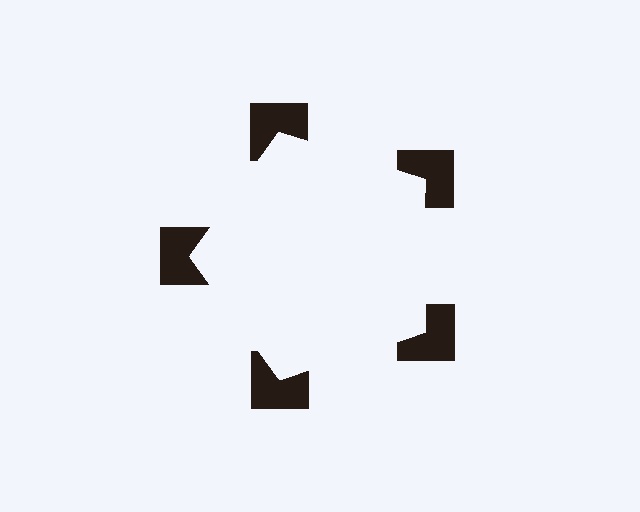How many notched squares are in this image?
There are 5 — one at each vertex of the illusory pentagon.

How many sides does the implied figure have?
5 sides.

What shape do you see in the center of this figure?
An illusory pentagon — its edges are inferred from the aligned wedge cuts in the notched squares, not physically drawn.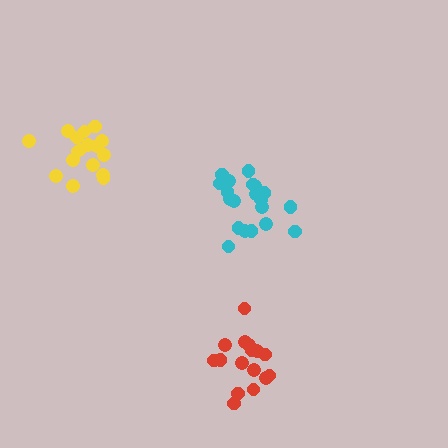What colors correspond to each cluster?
The clusters are colored: cyan, red, yellow.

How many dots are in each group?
Group 1: 21 dots, Group 2: 16 dots, Group 3: 17 dots (54 total).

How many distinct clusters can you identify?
There are 3 distinct clusters.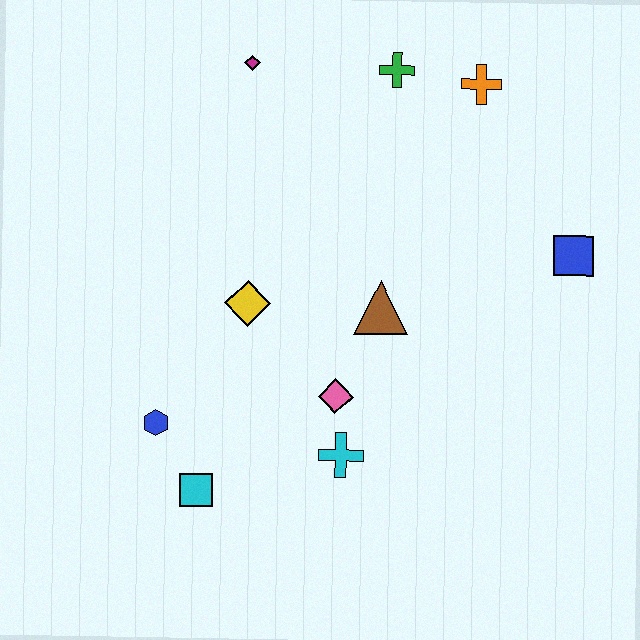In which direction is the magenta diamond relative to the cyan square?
The magenta diamond is above the cyan square.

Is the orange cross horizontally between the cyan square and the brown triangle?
No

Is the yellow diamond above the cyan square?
Yes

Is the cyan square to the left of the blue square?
Yes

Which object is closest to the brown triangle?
The pink diamond is closest to the brown triangle.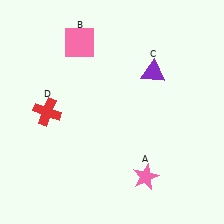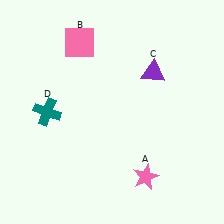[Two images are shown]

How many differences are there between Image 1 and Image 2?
There is 1 difference between the two images.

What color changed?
The cross (D) changed from red in Image 1 to teal in Image 2.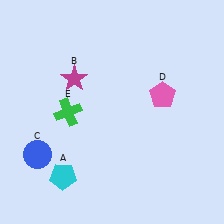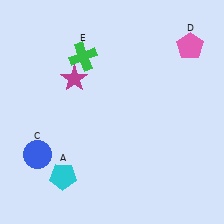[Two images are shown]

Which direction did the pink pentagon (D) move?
The pink pentagon (D) moved up.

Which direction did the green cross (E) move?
The green cross (E) moved up.